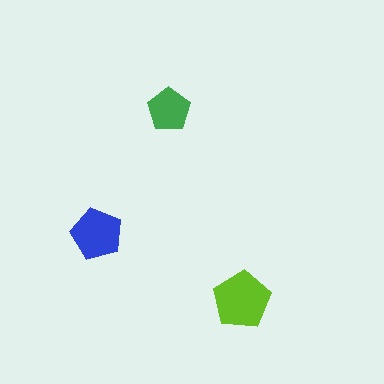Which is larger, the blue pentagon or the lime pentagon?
The lime one.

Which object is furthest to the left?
The blue pentagon is leftmost.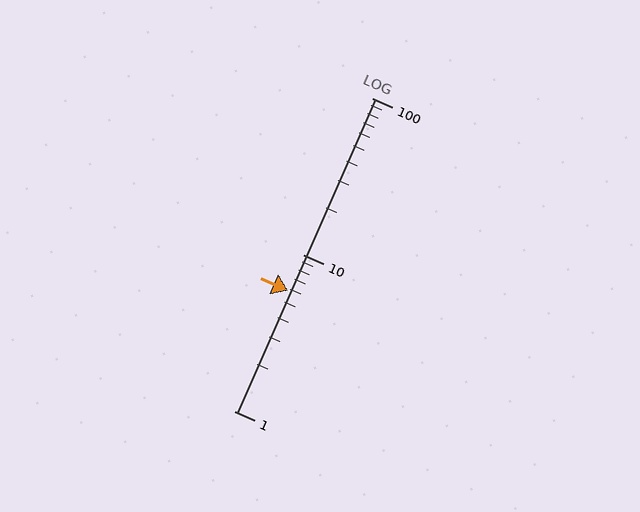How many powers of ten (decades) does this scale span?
The scale spans 2 decades, from 1 to 100.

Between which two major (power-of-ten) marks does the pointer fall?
The pointer is between 1 and 10.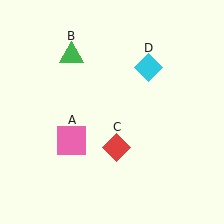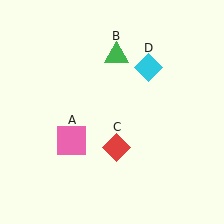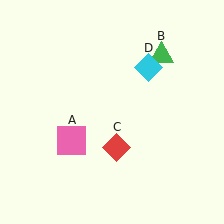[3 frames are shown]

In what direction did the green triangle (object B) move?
The green triangle (object B) moved right.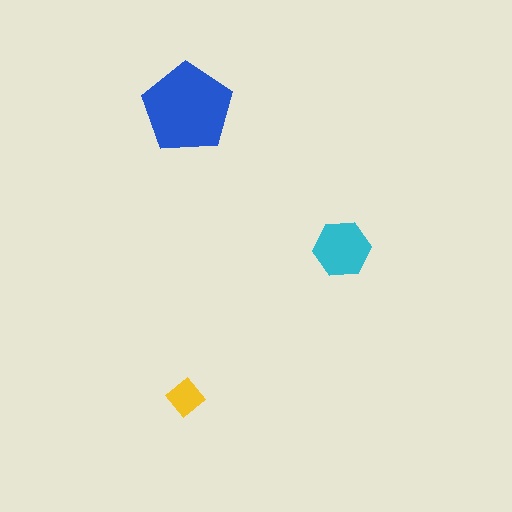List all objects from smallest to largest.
The yellow diamond, the cyan hexagon, the blue pentagon.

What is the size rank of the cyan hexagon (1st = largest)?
2nd.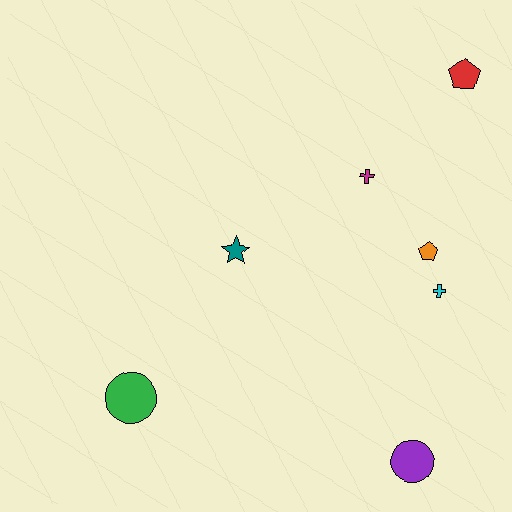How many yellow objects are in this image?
There are no yellow objects.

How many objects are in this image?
There are 7 objects.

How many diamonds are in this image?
There are no diamonds.